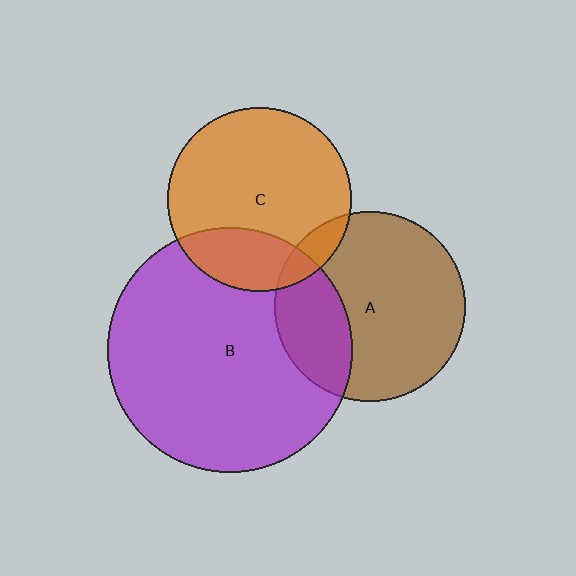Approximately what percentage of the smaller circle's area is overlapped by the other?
Approximately 25%.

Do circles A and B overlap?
Yes.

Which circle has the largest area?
Circle B (purple).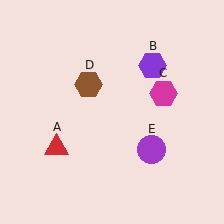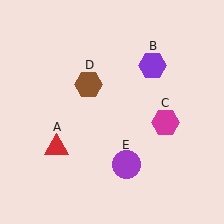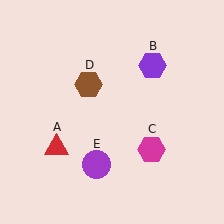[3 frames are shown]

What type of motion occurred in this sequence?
The magenta hexagon (object C), purple circle (object E) rotated clockwise around the center of the scene.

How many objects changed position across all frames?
2 objects changed position: magenta hexagon (object C), purple circle (object E).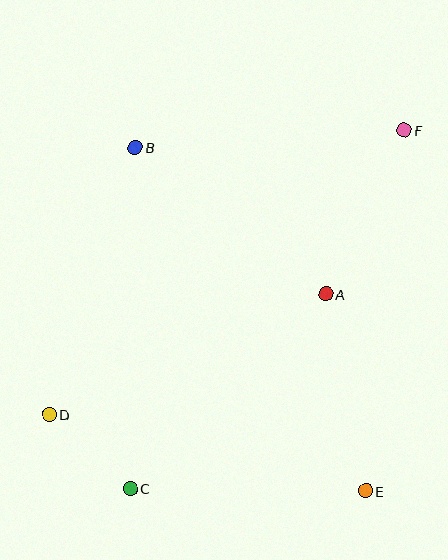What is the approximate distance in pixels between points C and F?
The distance between C and F is approximately 451 pixels.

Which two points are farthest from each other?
Points D and F are farthest from each other.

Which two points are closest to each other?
Points C and D are closest to each other.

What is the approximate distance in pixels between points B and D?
The distance between B and D is approximately 280 pixels.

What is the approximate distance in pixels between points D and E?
The distance between D and E is approximately 325 pixels.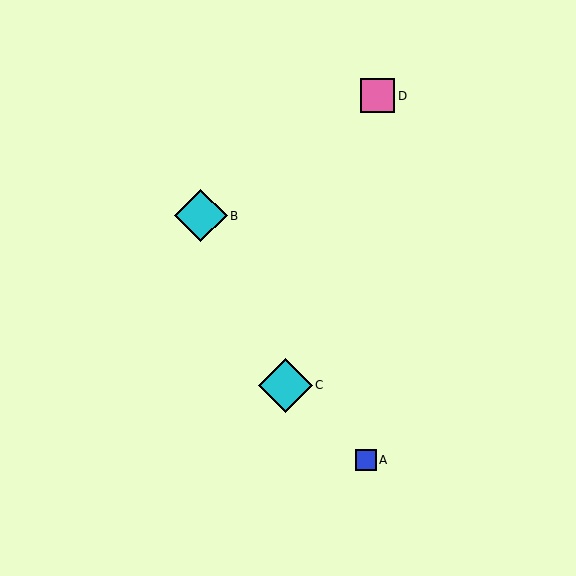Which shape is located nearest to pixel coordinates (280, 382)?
The cyan diamond (labeled C) at (286, 385) is nearest to that location.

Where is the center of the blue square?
The center of the blue square is at (366, 460).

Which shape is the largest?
The cyan diamond (labeled C) is the largest.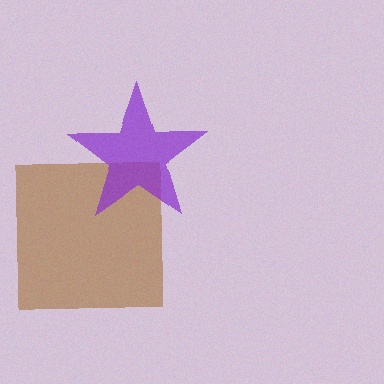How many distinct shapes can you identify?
There are 2 distinct shapes: a brown square, a purple star.